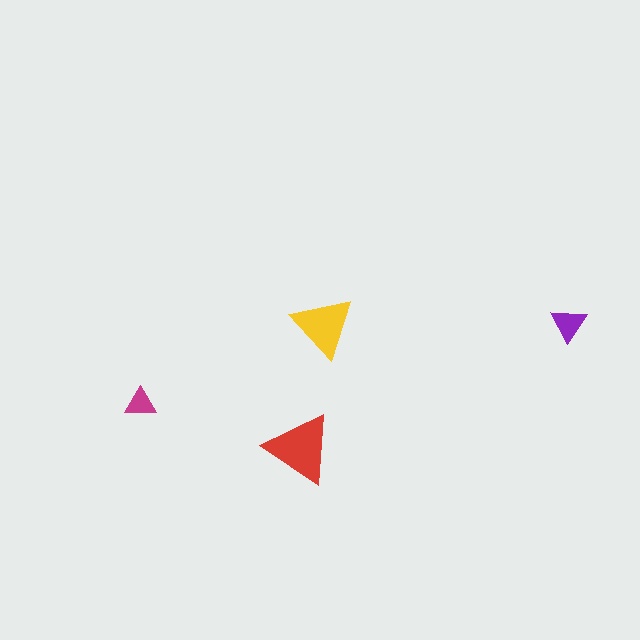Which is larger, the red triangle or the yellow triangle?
The red one.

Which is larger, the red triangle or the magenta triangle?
The red one.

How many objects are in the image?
There are 4 objects in the image.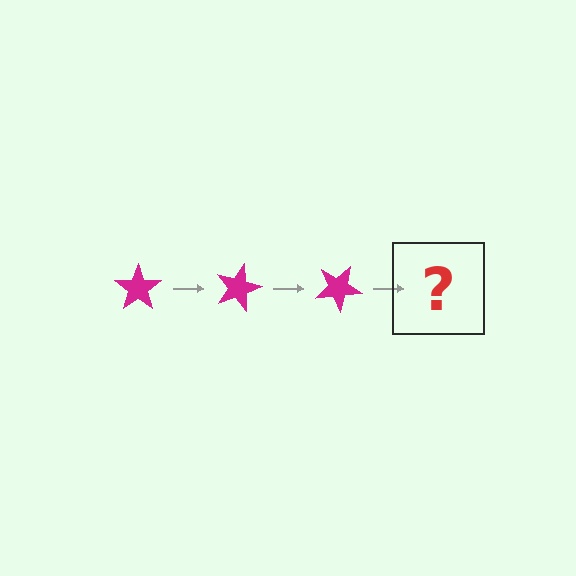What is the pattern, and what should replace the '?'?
The pattern is that the star rotates 15 degrees each step. The '?' should be a magenta star rotated 45 degrees.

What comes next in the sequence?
The next element should be a magenta star rotated 45 degrees.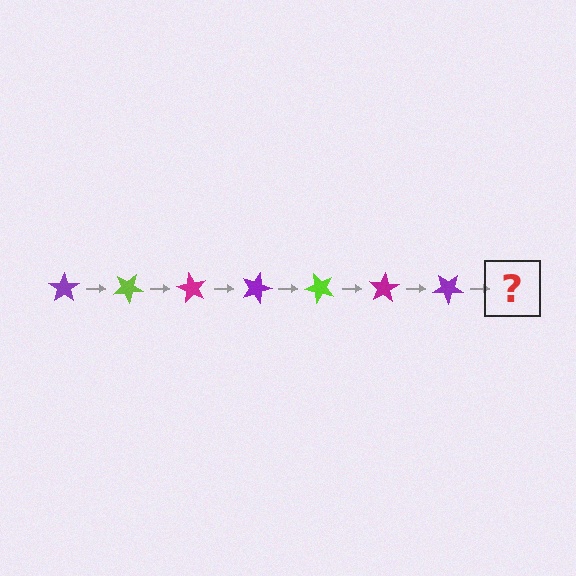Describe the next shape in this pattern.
It should be a lime star, rotated 210 degrees from the start.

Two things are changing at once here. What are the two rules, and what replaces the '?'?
The two rules are that it rotates 30 degrees each step and the color cycles through purple, lime, and magenta. The '?' should be a lime star, rotated 210 degrees from the start.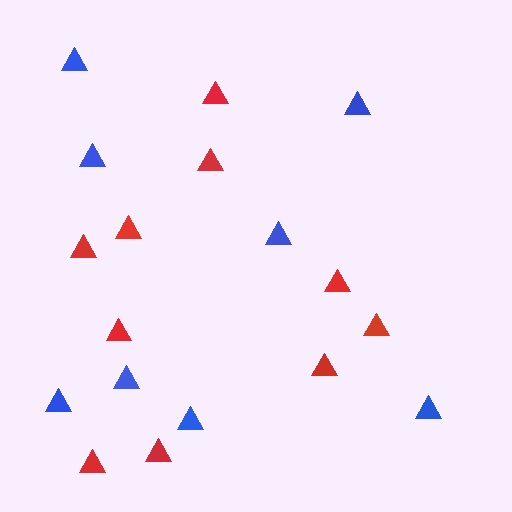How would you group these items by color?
There are 2 groups: one group of red triangles (10) and one group of blue triangles (8).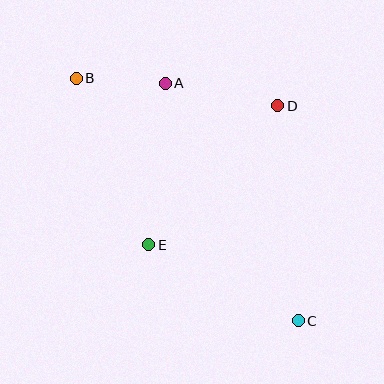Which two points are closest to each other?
Points A and B are closest to each other.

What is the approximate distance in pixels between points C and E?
The distance between C and E is approximately 168 pixels.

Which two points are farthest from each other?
Points B and C are farthest from each other.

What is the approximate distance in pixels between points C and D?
The distance between C and D is approximately 216 pixels.